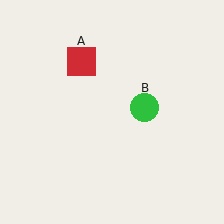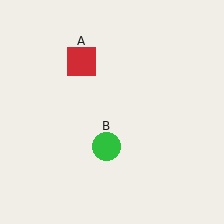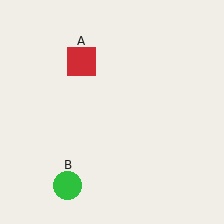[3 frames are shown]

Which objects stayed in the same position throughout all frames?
Red square (object A) remained stationary.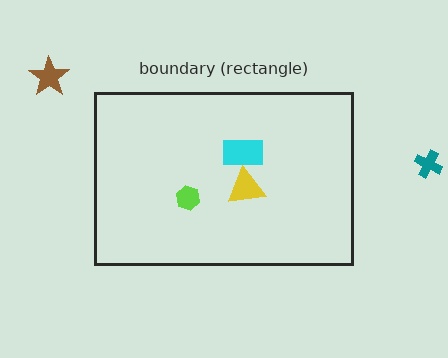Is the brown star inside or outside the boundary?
Outside.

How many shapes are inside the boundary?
3 inside, 2 outside.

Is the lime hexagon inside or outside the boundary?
Inside.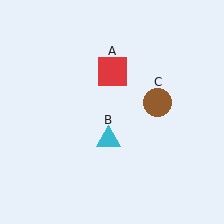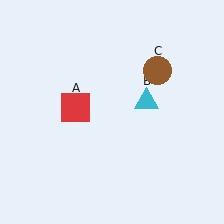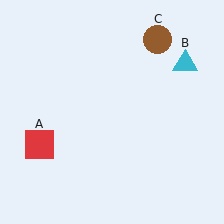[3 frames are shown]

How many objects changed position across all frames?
3 objects changed position: red square (object A), cyan triangle (object B), brown circle (object C).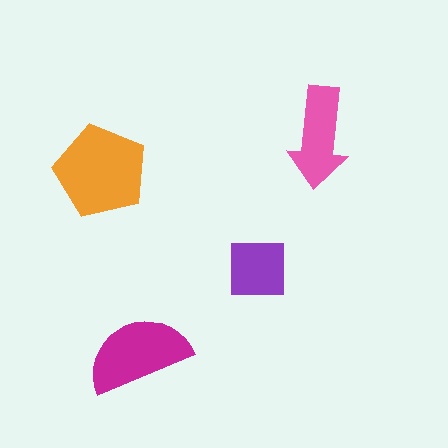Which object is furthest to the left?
The orange pentagon is leftmost.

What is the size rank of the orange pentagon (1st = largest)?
1st.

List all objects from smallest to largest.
The purple square, the pink arrow, the magenta semicircle, the orange pentagon.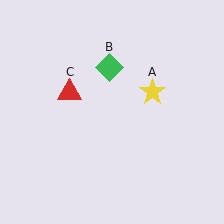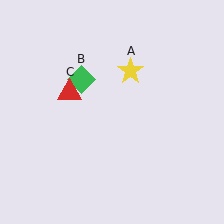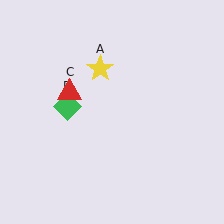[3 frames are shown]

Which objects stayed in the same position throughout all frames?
Red triangle (object C) remained stationary.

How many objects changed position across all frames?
2 objects changed position: yellow star (object A), green diamond (object B).